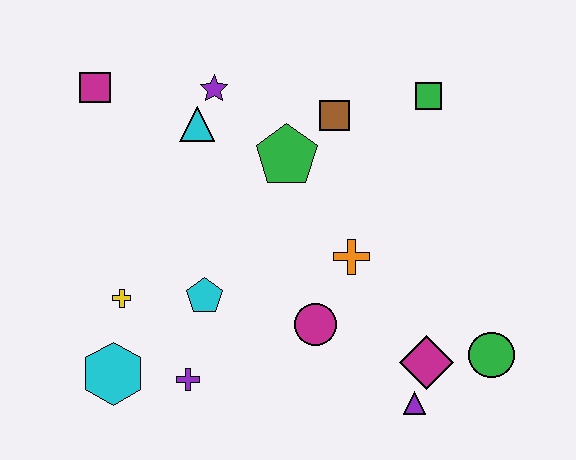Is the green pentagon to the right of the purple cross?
Yes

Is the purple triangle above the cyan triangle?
No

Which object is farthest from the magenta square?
The green circle is farthest from the magenta square.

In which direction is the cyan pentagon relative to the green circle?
The cyan pentagon is to the left of the green circle.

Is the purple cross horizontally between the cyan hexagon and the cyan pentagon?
Yes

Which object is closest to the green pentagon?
The brown square is closest to the green pentagon.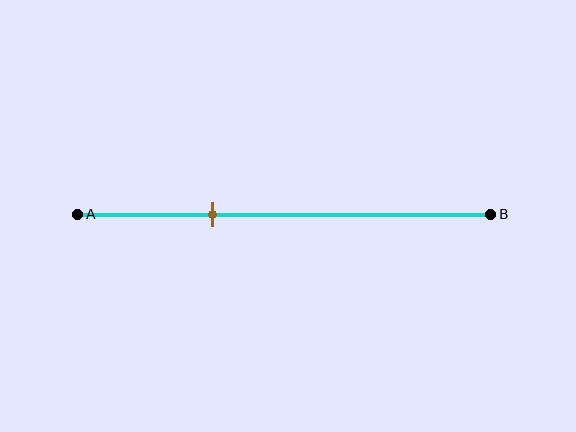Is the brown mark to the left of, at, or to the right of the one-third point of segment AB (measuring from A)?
The brown mark is approximately at the one-third point of segment AB.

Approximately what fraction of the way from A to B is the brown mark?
The brown mark is approximately 35% of the way from A to B.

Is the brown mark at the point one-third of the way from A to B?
Yes, the mark is approximately at the one-third point.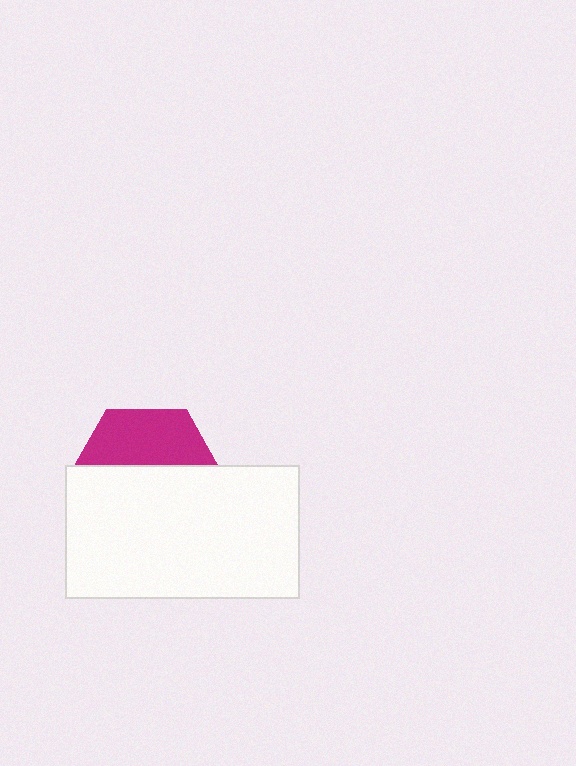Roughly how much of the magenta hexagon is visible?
A small part of it is visible (roughly 37%).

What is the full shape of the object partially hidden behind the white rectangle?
The partially hidden object is a magenta hexagon.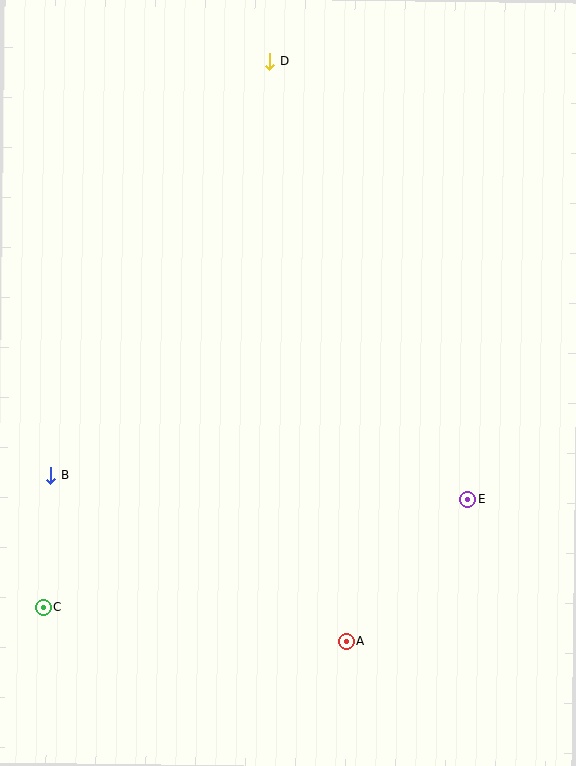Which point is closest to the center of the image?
Point E at (467, 499) is closest to the center.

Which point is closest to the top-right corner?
Point D is closest to the top-right corner.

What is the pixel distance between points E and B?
The distance between E and B is 417 pixels.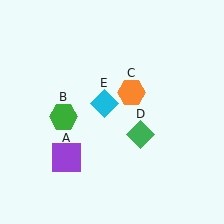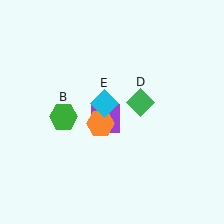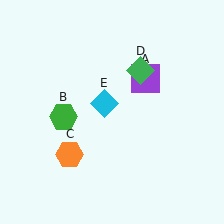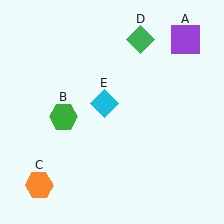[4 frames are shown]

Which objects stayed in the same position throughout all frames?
Green hexagon (object B) and cyan diamond (object E) remained stationary.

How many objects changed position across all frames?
3 objects changed position: purple square (object A), orange hexagon (object C), green diamond (object D).